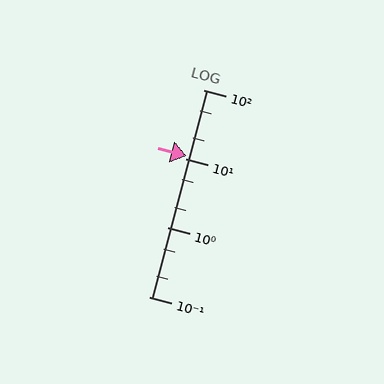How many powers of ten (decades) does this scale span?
The scale spans 3 decades, from 0.1 to 100.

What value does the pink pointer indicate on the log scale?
The pointer indicates approximately 11.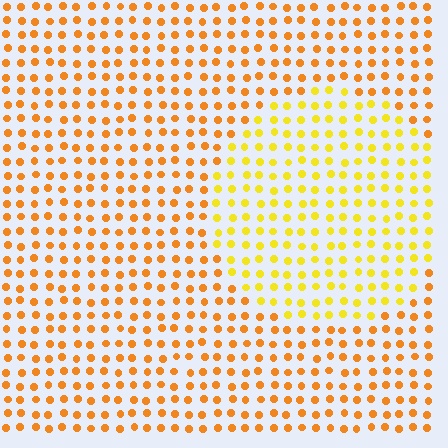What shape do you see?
I see a circle.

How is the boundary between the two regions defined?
The boundary is defined purely by a slight shift in hue (about 27 degrees). Spacing, size, and orientation are identical on both sides.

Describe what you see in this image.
The image is filled with small orange elements in a uniform arrangement. A circle-shaped region is visible where the elements are tinted to a slightly different hue, forming a subtle color boundary.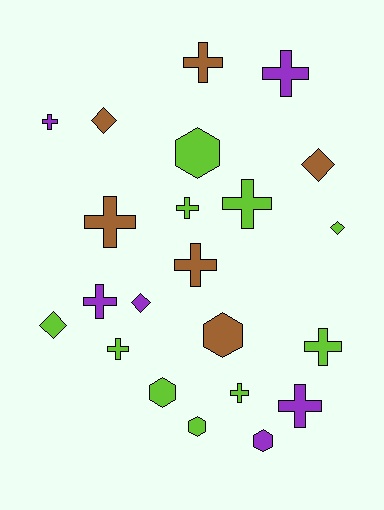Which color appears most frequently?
Lime, with 10 objects.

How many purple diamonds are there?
There is 1 purple diamond.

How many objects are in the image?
There are 22 objects.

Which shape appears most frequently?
Cross, with 12 objects.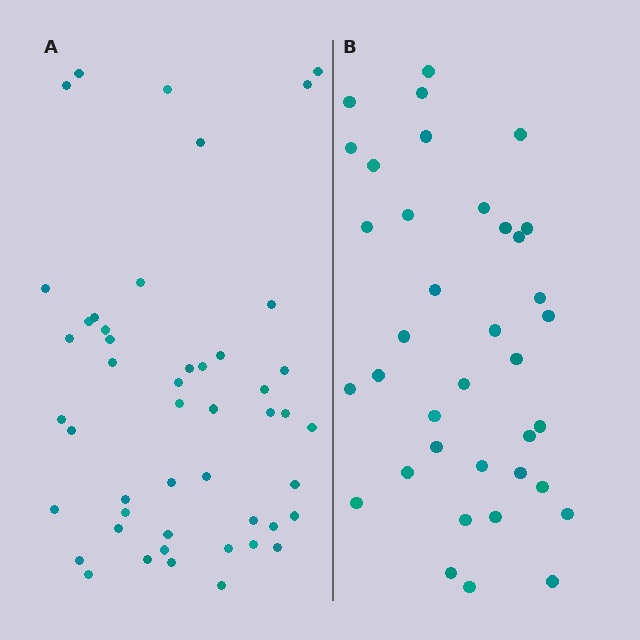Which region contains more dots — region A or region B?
Region A (the left region) has more dots.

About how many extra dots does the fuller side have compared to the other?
Region A has roughly 12 or so more dots than region B.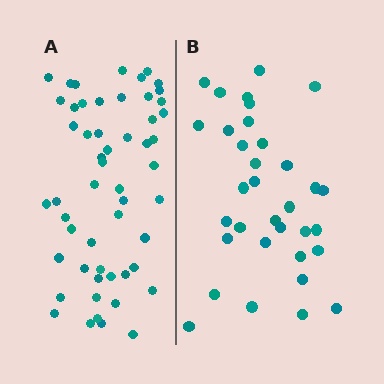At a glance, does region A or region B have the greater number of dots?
Region A (the left region) has more dots.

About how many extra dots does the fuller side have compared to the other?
Region A has approximately 20 more dots than region B.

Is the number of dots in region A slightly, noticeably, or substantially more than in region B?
Region A has substantially more. The ratio is roughly 1.6 to 1.